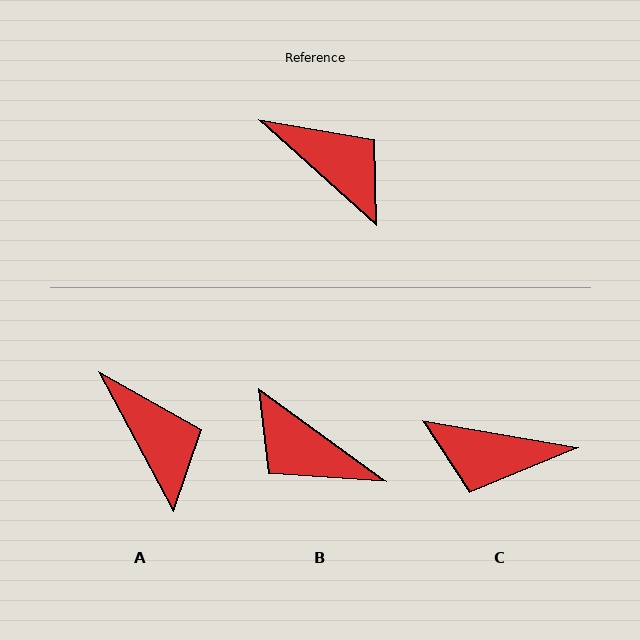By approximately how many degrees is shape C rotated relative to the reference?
Approximately 148 degrees clockwise.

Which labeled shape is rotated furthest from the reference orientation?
B, about 174 degrees away.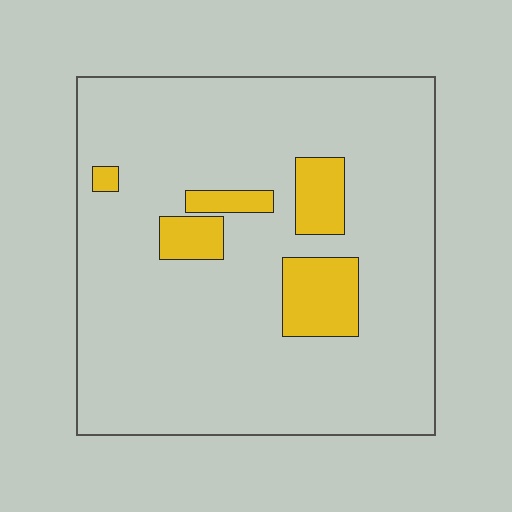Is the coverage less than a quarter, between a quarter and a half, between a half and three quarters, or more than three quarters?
Less than a quarter.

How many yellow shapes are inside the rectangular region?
5.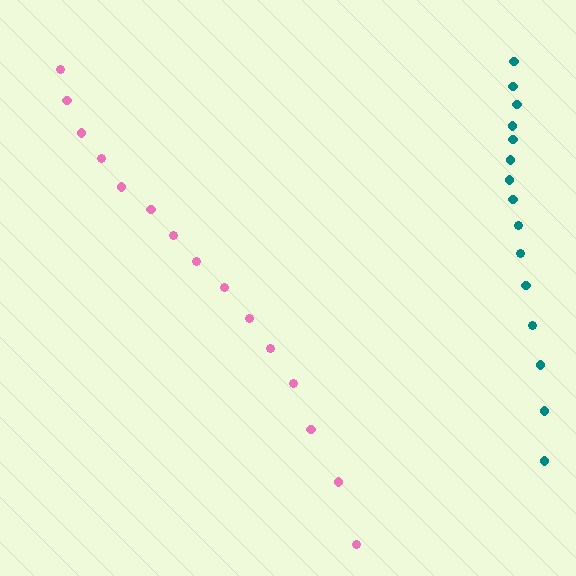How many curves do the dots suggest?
There are 2 distinct paths.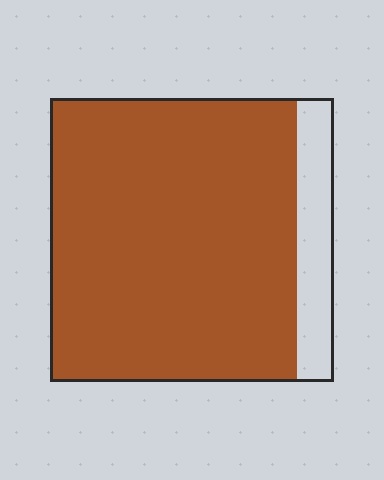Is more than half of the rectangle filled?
Yes.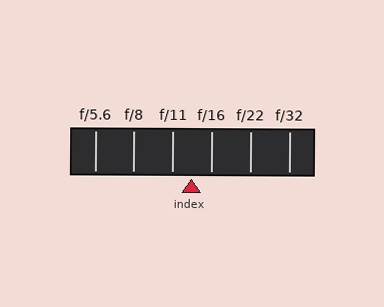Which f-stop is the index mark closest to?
The index mark is closest to f/11.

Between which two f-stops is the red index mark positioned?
The index mark is between f/11 and f/16.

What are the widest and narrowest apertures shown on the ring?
The widest aperture shown is f/5.6 and the narrowest is f/32.